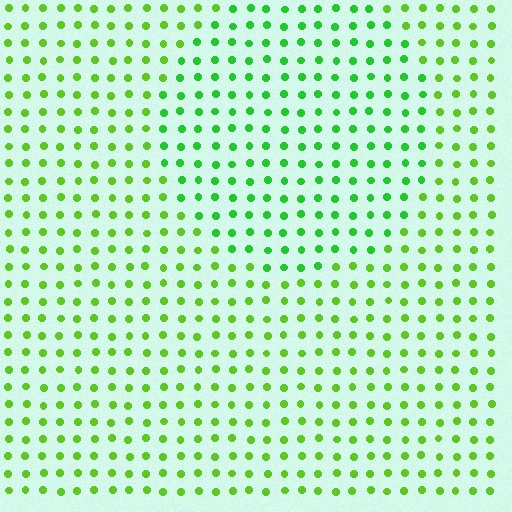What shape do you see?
I see a circle.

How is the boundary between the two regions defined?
The boundary is defined purely by a slight shift in hue (about 26 degrees). Spacing, size, and orientation are identical on both sides.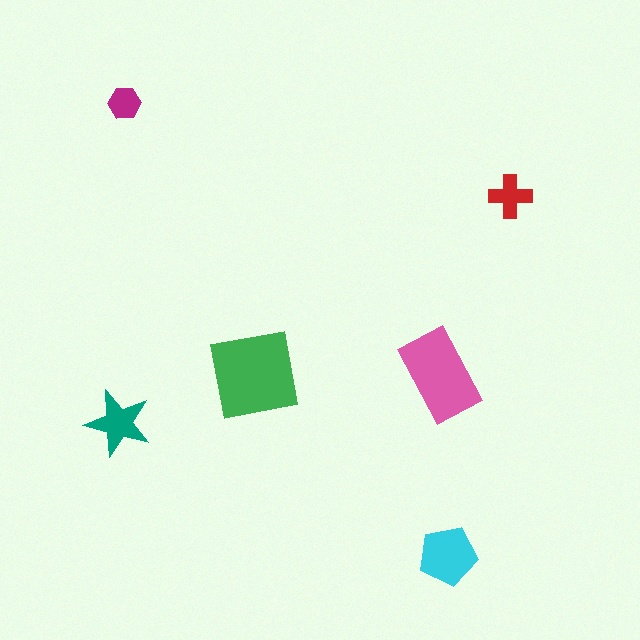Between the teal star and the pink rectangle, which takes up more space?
The pink rectangle.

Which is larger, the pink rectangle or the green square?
The green square.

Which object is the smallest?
The magenta hexagon.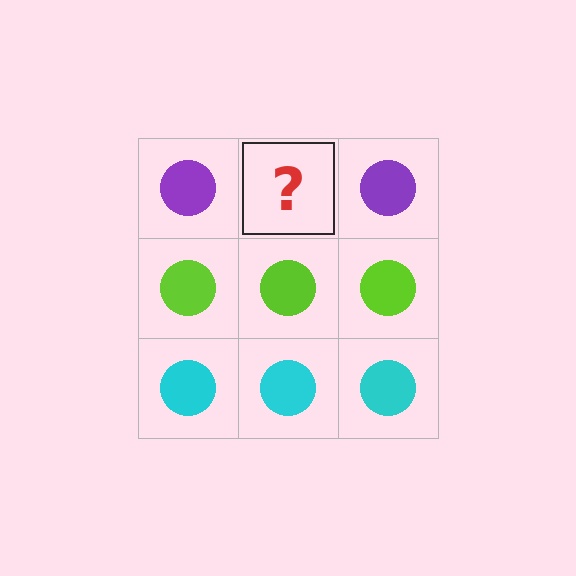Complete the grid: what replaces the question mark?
The question mark should be replaced with a purple circle.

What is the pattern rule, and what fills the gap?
The rule is that each row has a consistent color. The gap should be filled with a purple circle.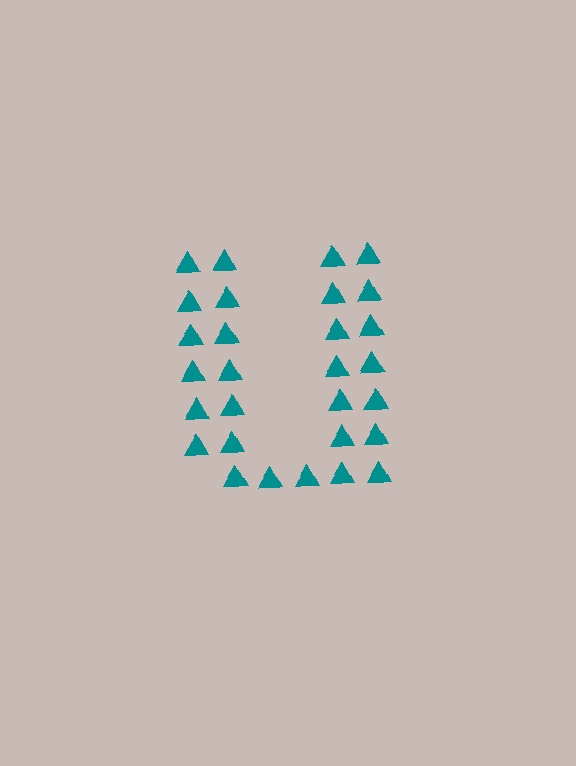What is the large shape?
The large shape is the letter U.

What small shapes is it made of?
It is made of small triangles.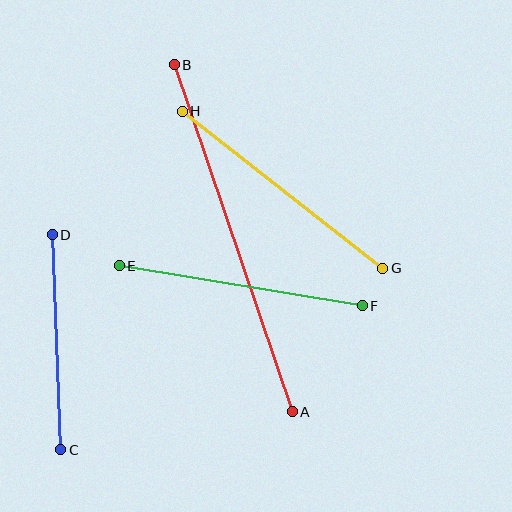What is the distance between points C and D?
The distance is approximately 215 pixels.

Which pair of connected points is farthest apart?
Points A and B are farthest apart.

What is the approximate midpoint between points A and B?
The midpoint is at approximately (233, 238) pixels.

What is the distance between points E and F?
The distance is approximately 246 pixels.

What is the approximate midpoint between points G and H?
The midpoint is at approximately (282, 190) pixels.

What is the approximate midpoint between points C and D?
The midpoint is at approximately (56, 342) pixels.